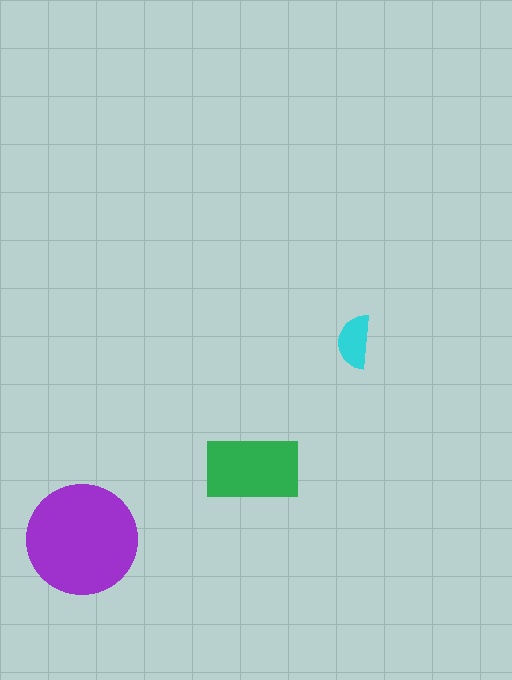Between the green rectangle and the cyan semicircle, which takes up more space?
The green rectangle.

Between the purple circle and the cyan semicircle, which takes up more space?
The purple circle.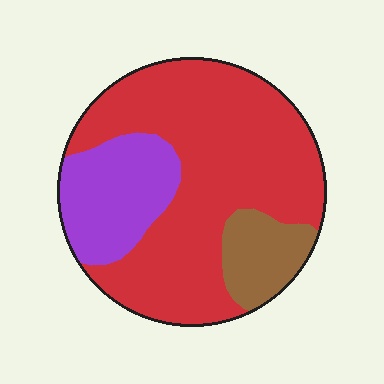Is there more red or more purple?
Red.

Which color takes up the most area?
Red, at roughly 65%.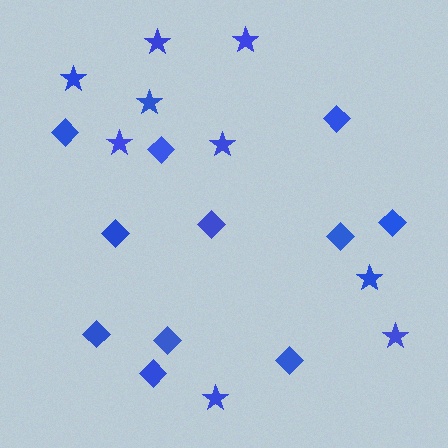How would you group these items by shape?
There are 2 groups: one group of diamonds (11) and one group of stars (9).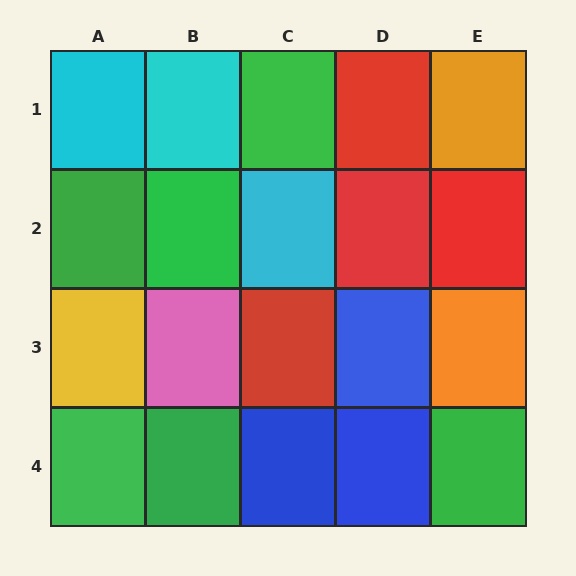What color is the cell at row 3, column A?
Yellow.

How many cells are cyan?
3 cells are cyan.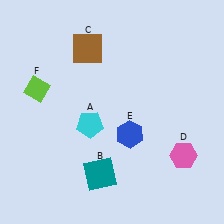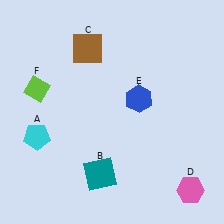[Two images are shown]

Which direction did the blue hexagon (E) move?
The blue hexagon (E) moved up.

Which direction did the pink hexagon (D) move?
The pink hexagon (D) moved down.